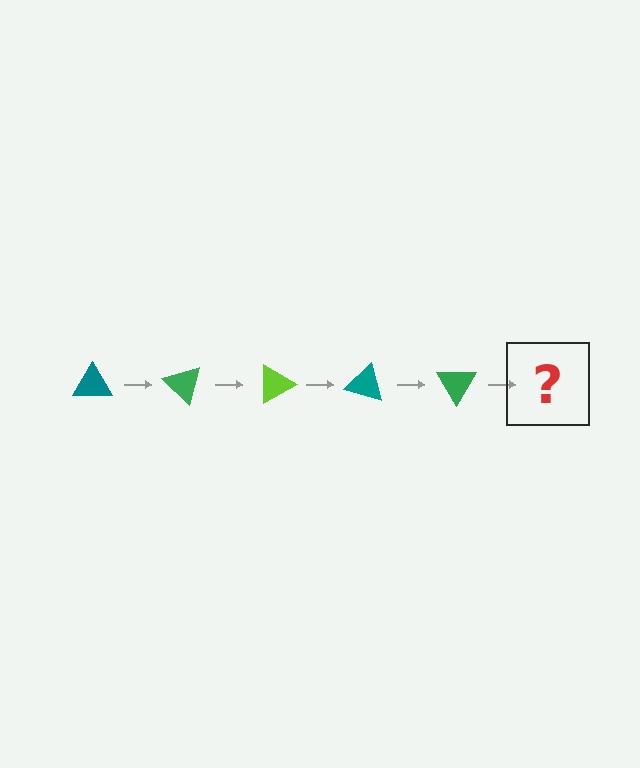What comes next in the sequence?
The next element should be a lime triangle, rotated 225 degrees from the start.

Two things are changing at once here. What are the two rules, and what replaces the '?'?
The two rules are that it rotates 45 degrees each step and the color cycles through teal, green, and lime. The '?' should be a lime triangle, rotated 225 degrees from the start.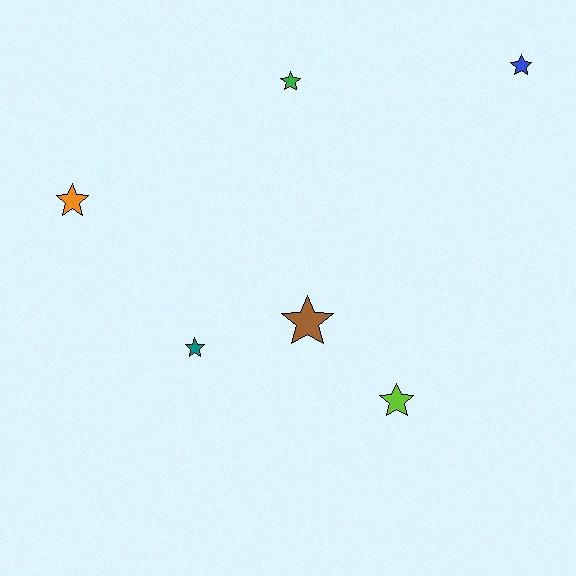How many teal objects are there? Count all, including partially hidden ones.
There is 1 teal object.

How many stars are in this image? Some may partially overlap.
There are 6 stars.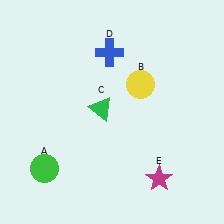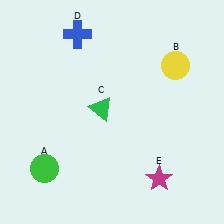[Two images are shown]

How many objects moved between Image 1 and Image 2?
2 objects moved between the two images.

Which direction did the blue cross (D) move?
The blue cross (D) moved left.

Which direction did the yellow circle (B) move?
The yellow circle (B) moved right.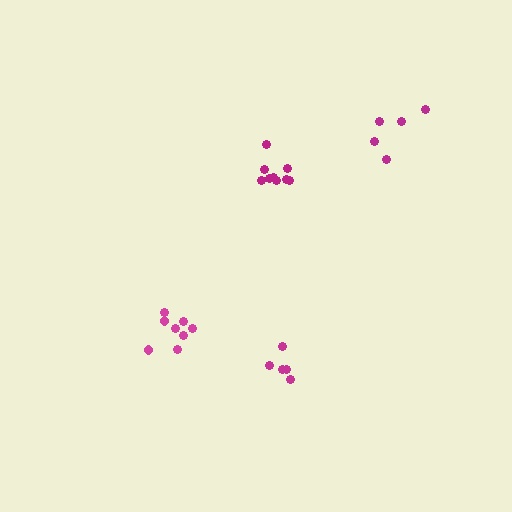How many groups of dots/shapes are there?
There are 4 groups.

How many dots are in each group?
Group 1: 5 dots, Group 2: 9 dots, Group 3: 5 dots, Group 4: 8 dots (27 total).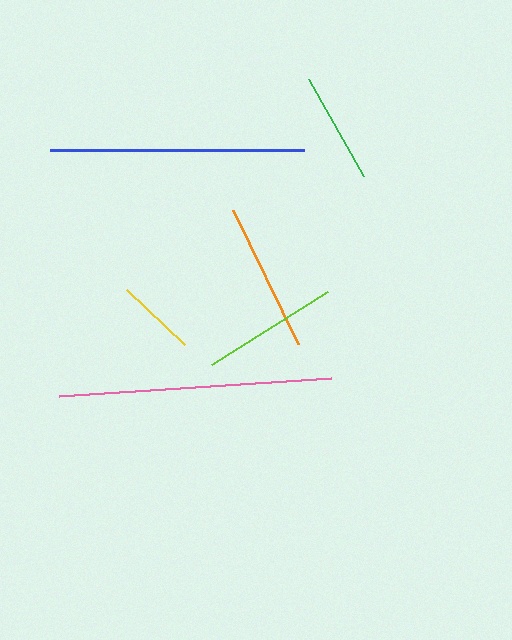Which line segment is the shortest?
The yellow line is the shortest at approximately 81 pixels.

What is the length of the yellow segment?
The yellow segment is approximately 81 pixels long.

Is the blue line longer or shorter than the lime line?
The blue line is longer than the lime line.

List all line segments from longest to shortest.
From longest to shortest: pink, blue, orange, lime, green, yellow.